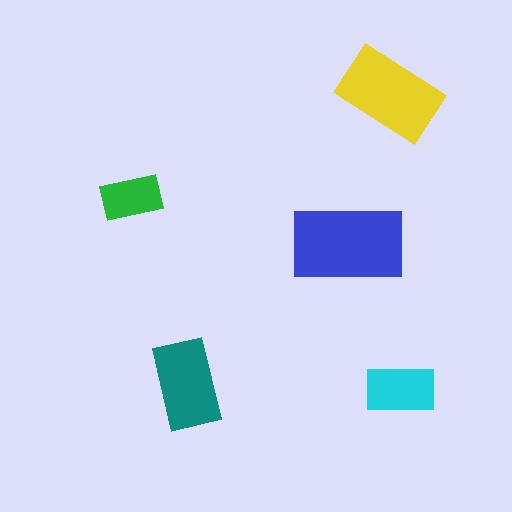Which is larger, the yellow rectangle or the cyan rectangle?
The yellow one.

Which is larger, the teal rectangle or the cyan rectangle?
The teal one.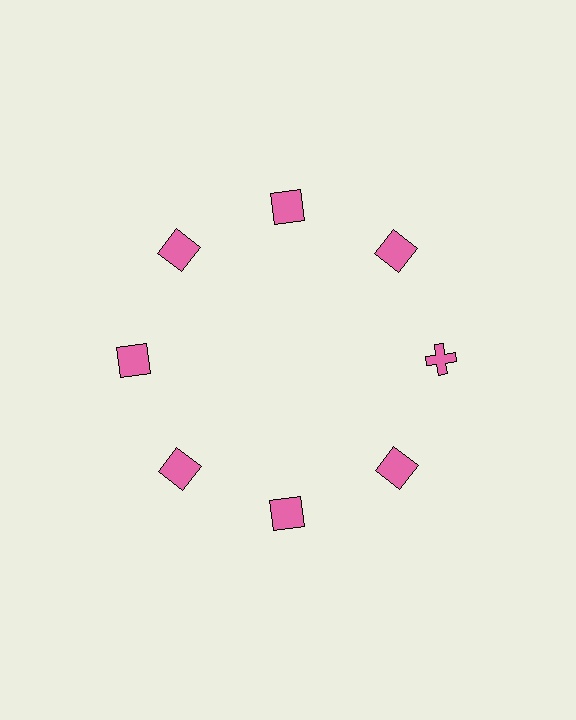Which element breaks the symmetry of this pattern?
The pink cross at roughly the 3 o'clock position breaks the symmetry. All other shapes are pink squares.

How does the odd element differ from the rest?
It has a different shape: cross instead of square.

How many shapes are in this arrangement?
There are 8 shapes arranged in a ring pattern.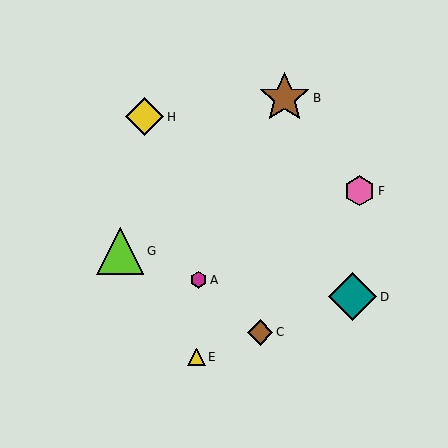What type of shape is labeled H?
Shape H is a yellow diamond.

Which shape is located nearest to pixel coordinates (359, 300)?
The teal diamond (labeled D) at (353, 297) is nearest to that location.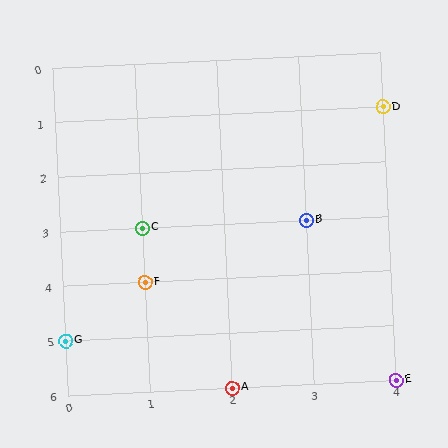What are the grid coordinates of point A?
Point A is at grid coordinates (2, 6).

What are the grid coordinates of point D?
Point D is at grid coordinates (4, 1).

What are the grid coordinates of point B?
Point B is at grid coordinates (3, 3).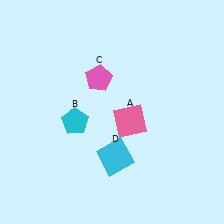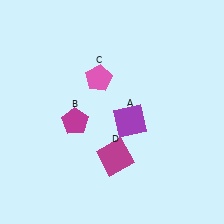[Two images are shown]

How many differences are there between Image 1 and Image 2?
There are 3 differences between the two images.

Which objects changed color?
A changed from pink to purple. B changed from cyan to magenta. D changed from cyan to magenta.